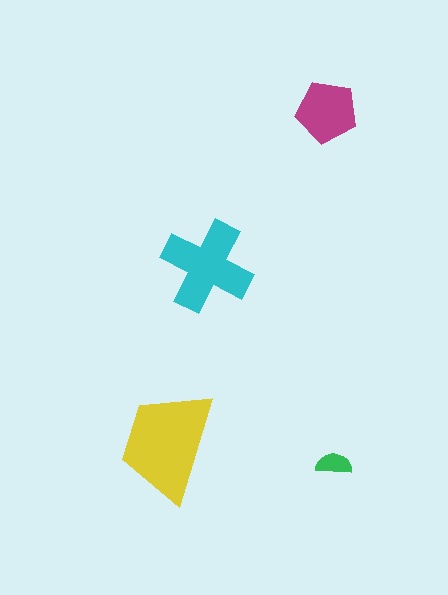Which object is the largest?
The yellow trapezoid.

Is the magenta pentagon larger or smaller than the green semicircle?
Larger.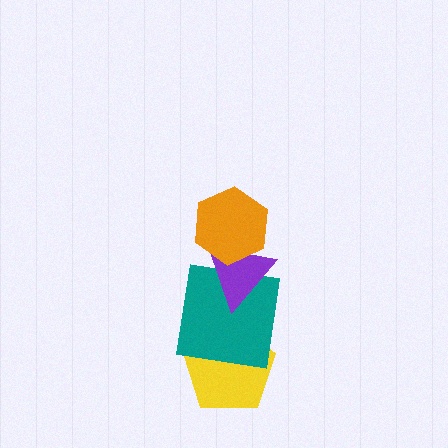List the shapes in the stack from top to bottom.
From top to bottom: the orange hexagon, the purple triangle, the teal square, the yellow pentagon.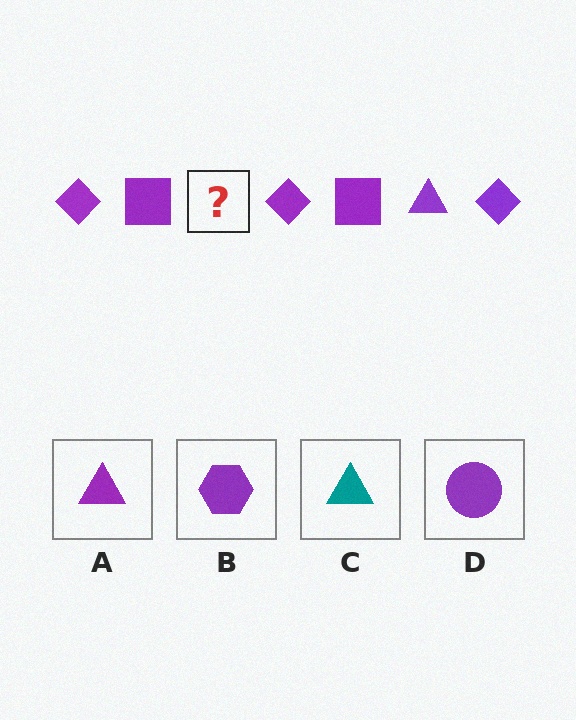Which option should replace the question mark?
Option A.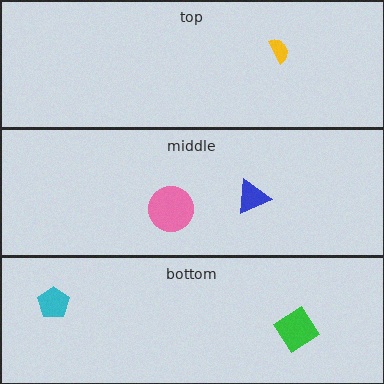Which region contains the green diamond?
The bottom region.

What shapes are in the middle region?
The blue triangle, the pink circle.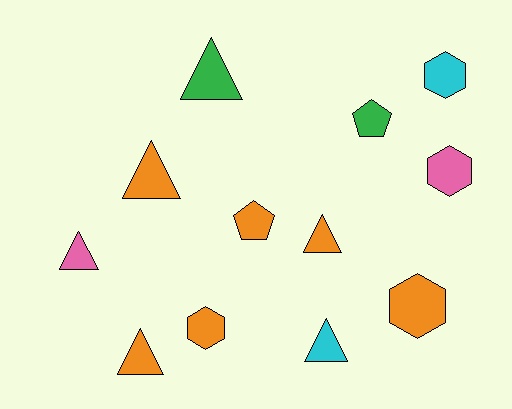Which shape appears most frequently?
Triangle, with 6 objects.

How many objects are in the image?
There are 12 objects.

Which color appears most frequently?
Orange, with 6 objects.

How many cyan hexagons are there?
There is 1 cyan hexagon.